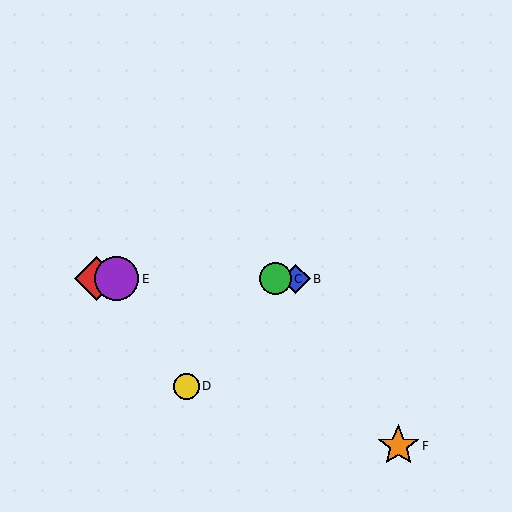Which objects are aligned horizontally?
Objects A, B, C, E are aligned horizontally.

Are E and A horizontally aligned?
Yes, both are at y≈279.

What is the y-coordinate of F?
Object F is at y≈446.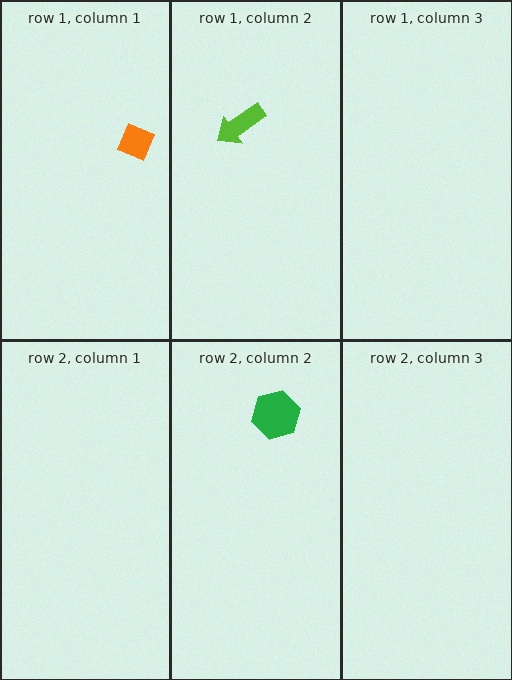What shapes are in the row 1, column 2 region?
The lime arrow.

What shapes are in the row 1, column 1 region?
The orange diamond.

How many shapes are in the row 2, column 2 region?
1.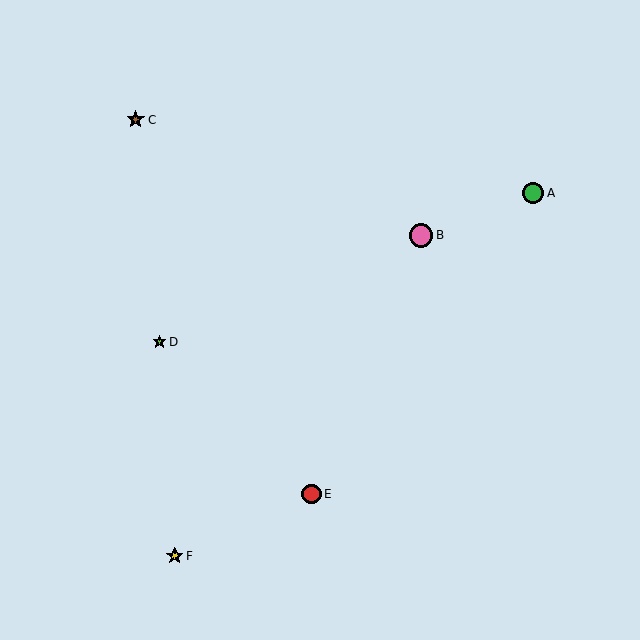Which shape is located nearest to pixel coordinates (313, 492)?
The red circle (labeled E) at (312, 494) is nearest to that location.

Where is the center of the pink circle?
The center of the pink circle is at (421, 236).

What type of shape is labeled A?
Shape A is a green circle.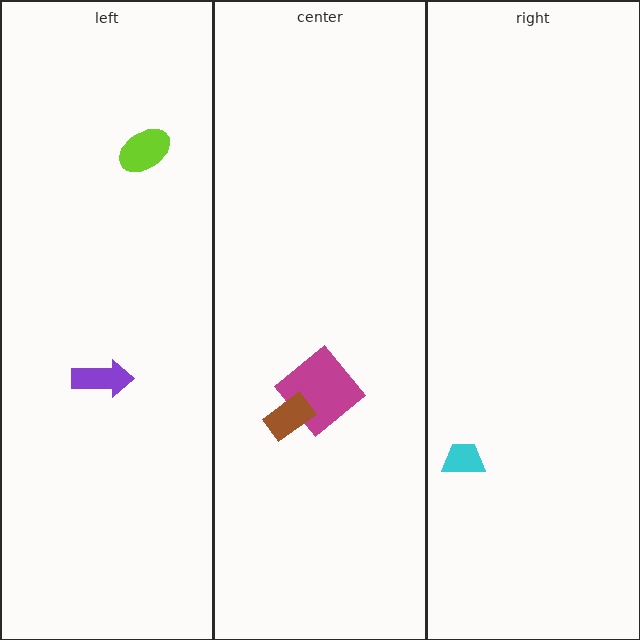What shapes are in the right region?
The cyan trapezoid.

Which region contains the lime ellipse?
The left region.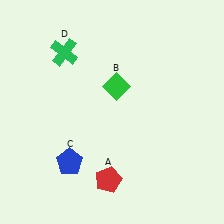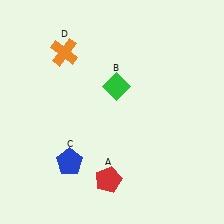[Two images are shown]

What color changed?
The cross (D) changed from green in Image 1 to orange in Image 2.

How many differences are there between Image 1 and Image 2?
There is 1 difference between the two images.